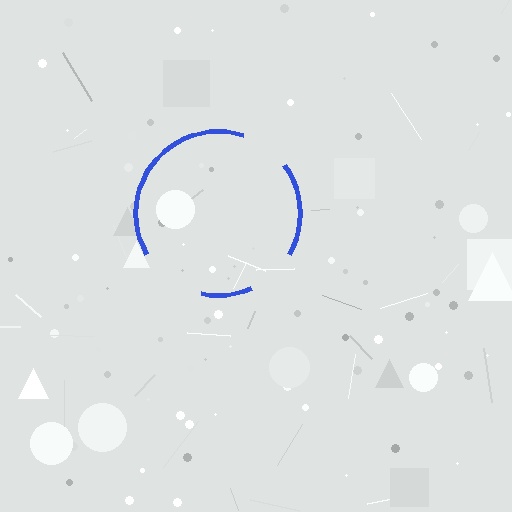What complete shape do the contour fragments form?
The contour fragments form a circle.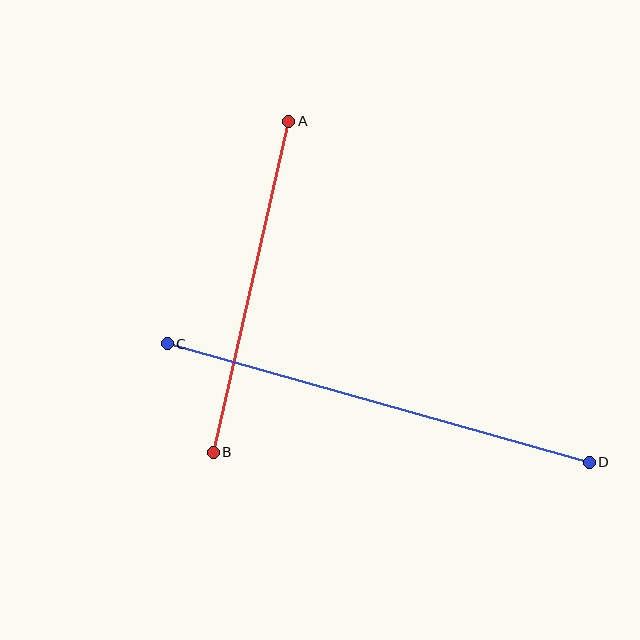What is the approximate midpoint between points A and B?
The midpoint is at approximately (251, 287) pixels.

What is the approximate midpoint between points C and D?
The midpoint is at approximately (378, 403) pixels.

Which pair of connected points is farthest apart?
Points C and D are farthest apart.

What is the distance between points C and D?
The distance is approximately 438 pixels.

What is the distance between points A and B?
The distance is approximately 340 pixels.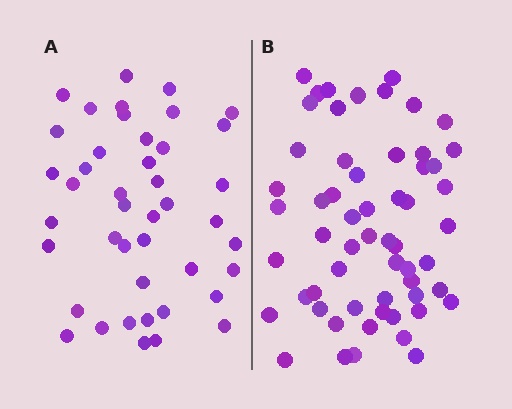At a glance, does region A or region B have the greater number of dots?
Region B (the right region) has more dots.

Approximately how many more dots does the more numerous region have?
Region B has approximately 15 more dots than region A.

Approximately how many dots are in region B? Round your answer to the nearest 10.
About 60 dots. (The exact count is 58, which rounds to 60.)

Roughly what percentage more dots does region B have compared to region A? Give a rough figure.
About 35% more.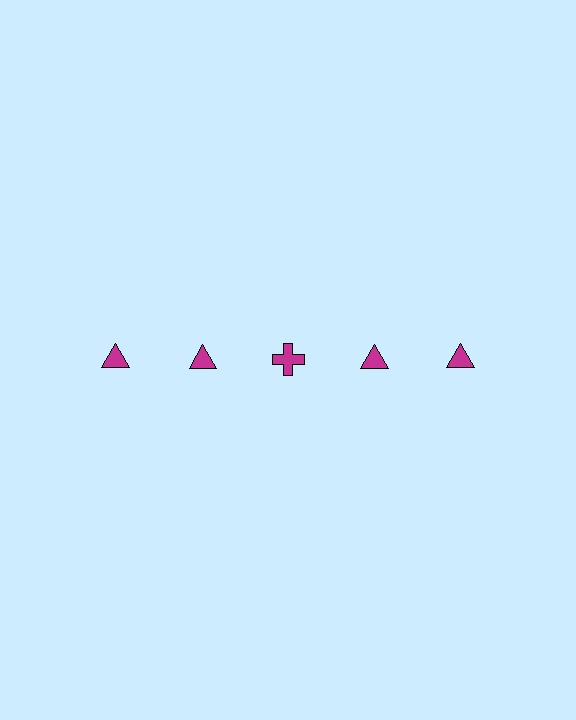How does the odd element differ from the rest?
It has a different shape: cross instead of triangle.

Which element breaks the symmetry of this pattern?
The magenta cross in the top row, center column breaks the symmetry. All other shapes are magenta triangles.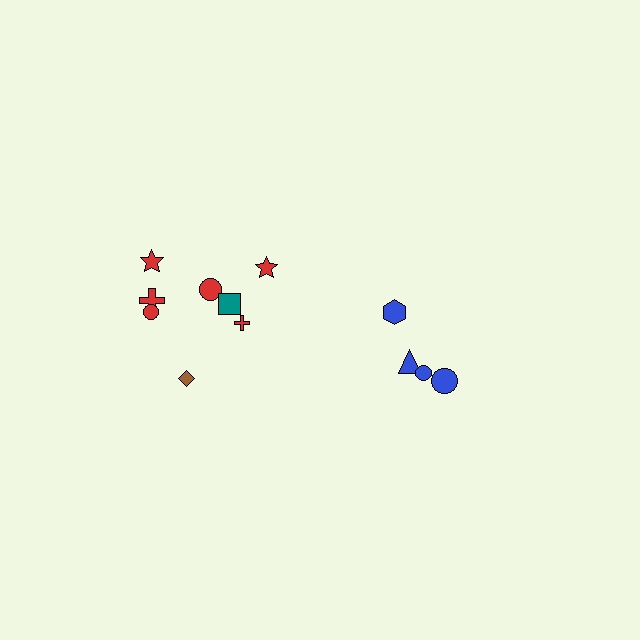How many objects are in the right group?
There are 4 objects.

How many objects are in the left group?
There are 8 objects.